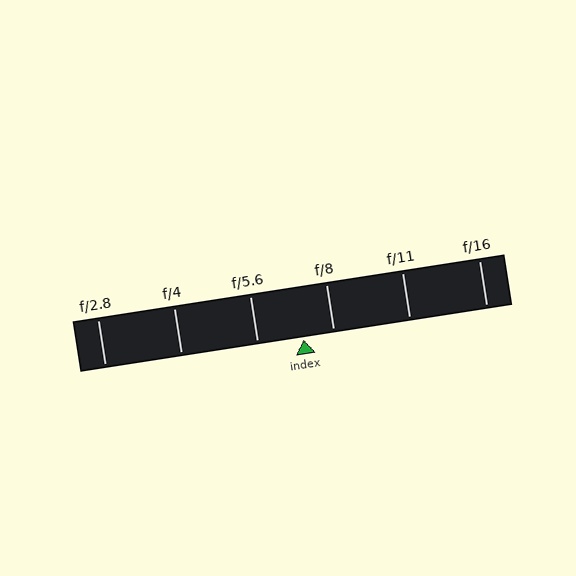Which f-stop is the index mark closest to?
The index mark is closest to f/8.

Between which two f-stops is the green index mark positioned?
The index mark is between f/5.6 and f/8.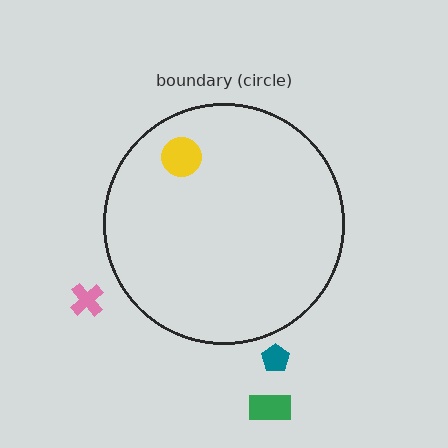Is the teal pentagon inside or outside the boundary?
Outside.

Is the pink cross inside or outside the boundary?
Outside.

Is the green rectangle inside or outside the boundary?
Outside.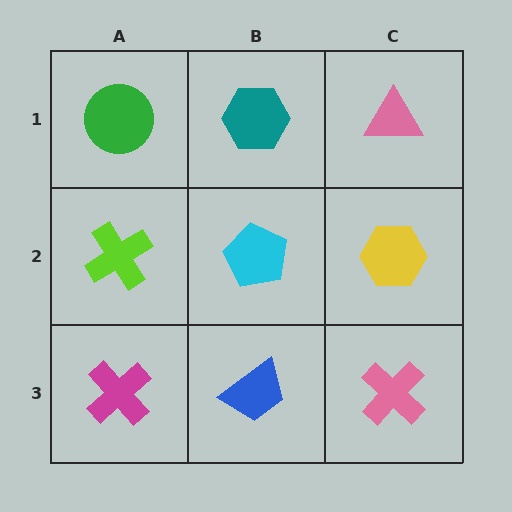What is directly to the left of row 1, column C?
A teal hexagon.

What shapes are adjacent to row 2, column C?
A pink triangle (row 1, column C), a pink cross (row 3, column C), a cyan pentagon (row 2, column B).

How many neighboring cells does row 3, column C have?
2.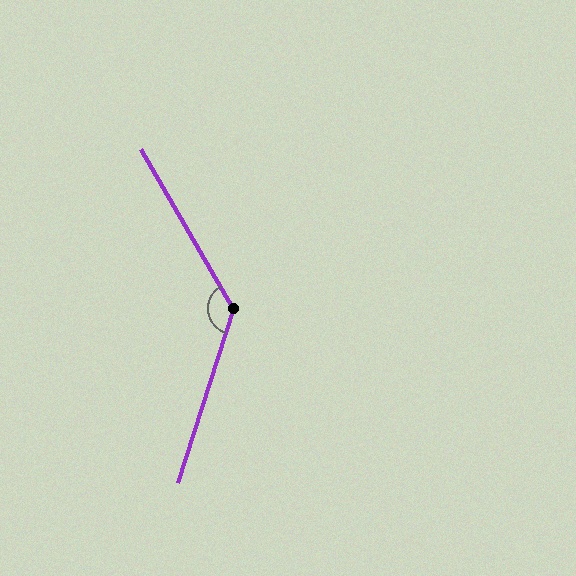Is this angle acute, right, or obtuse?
It is obtuse.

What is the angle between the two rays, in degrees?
Approximately 132 degrees.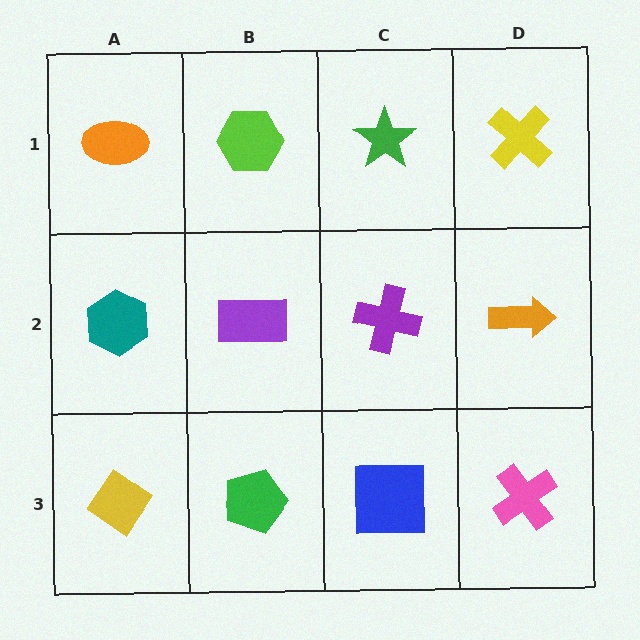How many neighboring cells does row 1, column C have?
3.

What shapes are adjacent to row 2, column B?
A lime hexagon (row 1, column B), a green pentagon (row 3, column B), a teal hexagon (row 2, column A), a purple cross (row 2, column C).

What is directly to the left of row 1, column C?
A lime hexagon.